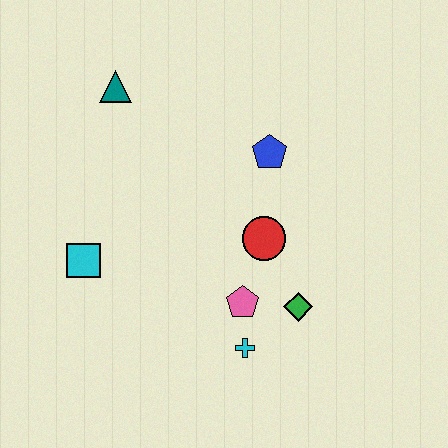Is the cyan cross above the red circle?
No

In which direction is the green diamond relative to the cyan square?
The green diamond is to the right of the cyan square.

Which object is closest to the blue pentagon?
The red circle is closest to the blue pentagon.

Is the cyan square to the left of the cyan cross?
Yes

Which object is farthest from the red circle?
The teal triangle is farthest from the red circle.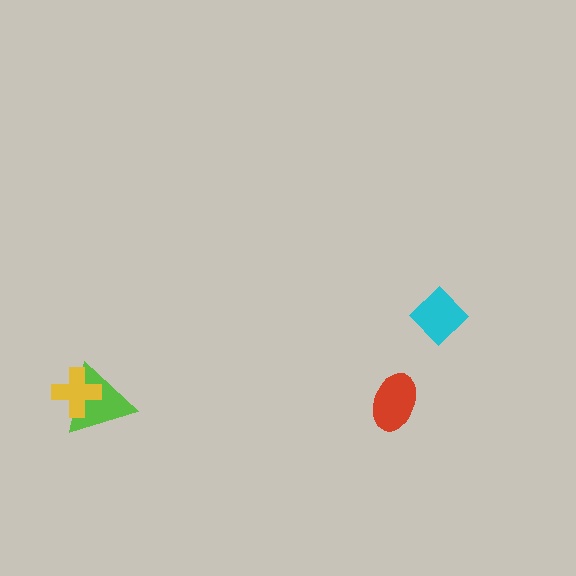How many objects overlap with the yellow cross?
1 object overlaps with the yellow cross.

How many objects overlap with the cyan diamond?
0 objects overlap with the cyan diamond.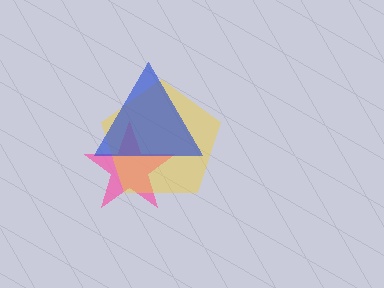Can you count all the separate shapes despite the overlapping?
Yes, there are 3 separate shapes.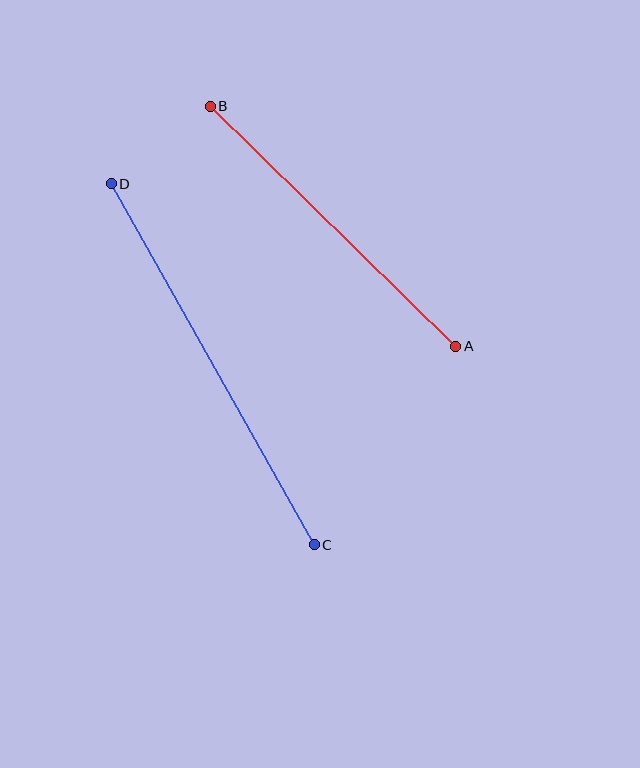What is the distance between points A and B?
The distance is approximately 343 pixels.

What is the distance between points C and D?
The distance is approximately 414 pixels.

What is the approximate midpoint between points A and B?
The midpoint is at approximately (333, 226) pixels.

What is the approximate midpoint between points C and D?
The midpoint is at approximately (213, 364) pixels.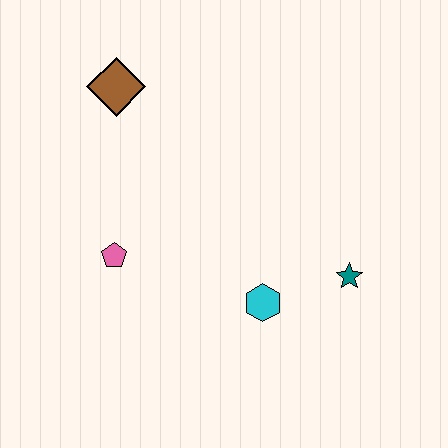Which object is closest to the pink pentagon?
The cyan hexagon is closest to the pink pentagon.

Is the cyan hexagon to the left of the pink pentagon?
No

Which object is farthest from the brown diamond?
The teal star is farthest from the brown diamond.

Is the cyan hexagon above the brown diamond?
No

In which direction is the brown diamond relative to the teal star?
The brown diamond is to the left of the teal star.